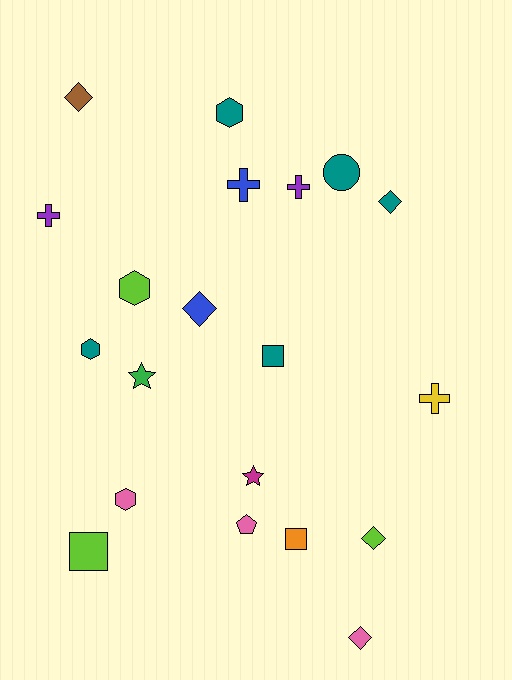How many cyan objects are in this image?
There are no cyan objects.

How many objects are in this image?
There are 20 objects.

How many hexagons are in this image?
There are 4 hexagons.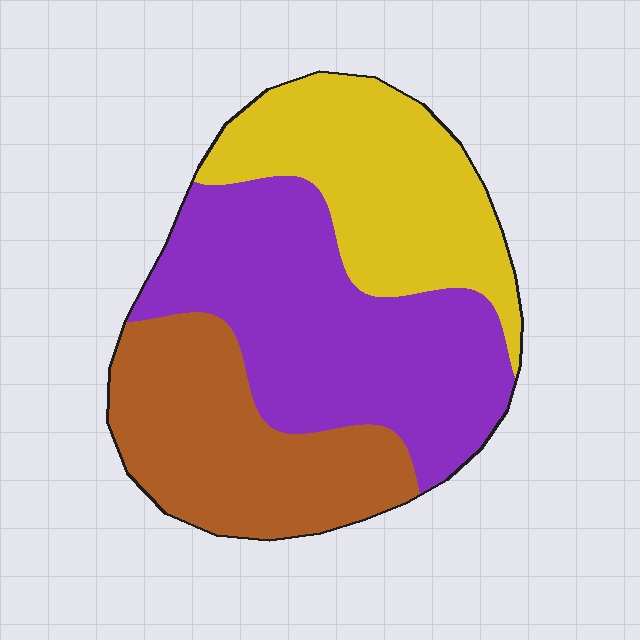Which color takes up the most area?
Purple, at roughly 40%.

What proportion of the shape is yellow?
Yellow covers roughly 30% of the shape.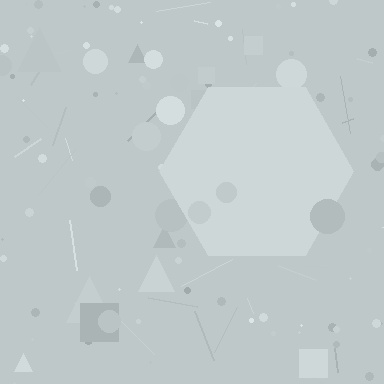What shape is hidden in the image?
A hexagon is hidden in the image.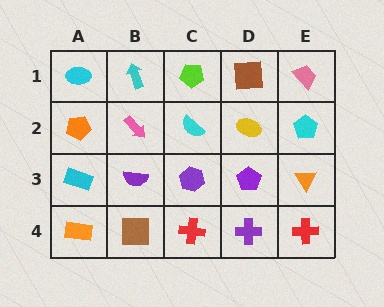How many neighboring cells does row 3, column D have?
4.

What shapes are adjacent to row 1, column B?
A pink arrow (row 2, column B), a cyan ellipse (row 1, column A), a lime pentagon (row 1, column C).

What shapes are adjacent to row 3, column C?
A cyan semicircle (row 2, column C), a red cross (row 4, column C), a purple semicircle (row 3, column B), a purple pentagon (row 3, column D).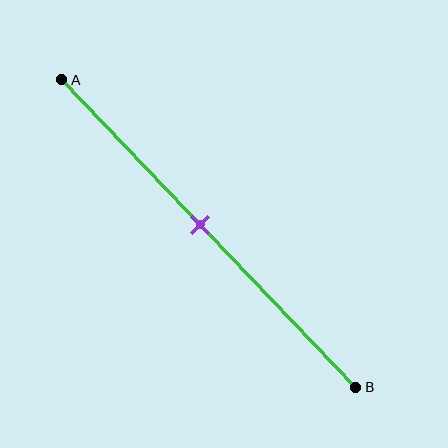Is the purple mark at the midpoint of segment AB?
Yes, the mark is approximately at the midpoint.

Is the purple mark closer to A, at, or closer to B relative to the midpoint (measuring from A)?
The purple mark is approximately at the midpoint of segment AB.